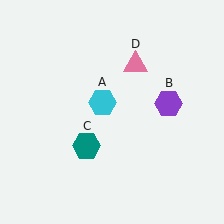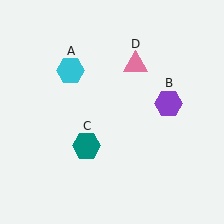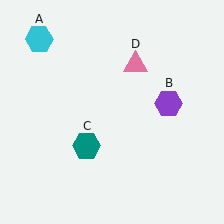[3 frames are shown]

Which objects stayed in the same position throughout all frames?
Purple hexagon (object B) and teal hexagon (object C) and pink triangle (object D) remained stationary.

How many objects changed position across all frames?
1 object changed position: cyan hexagon (object A).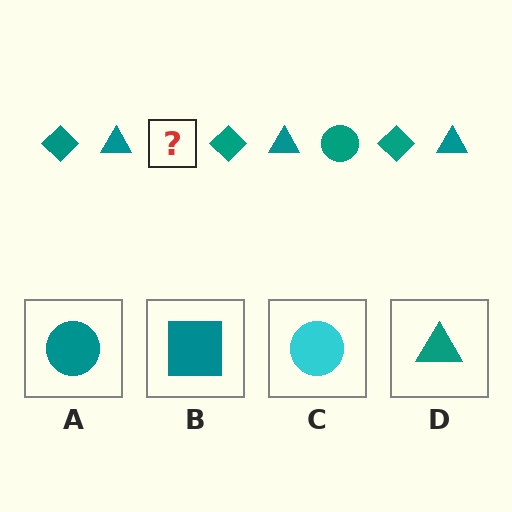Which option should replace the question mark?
Option A.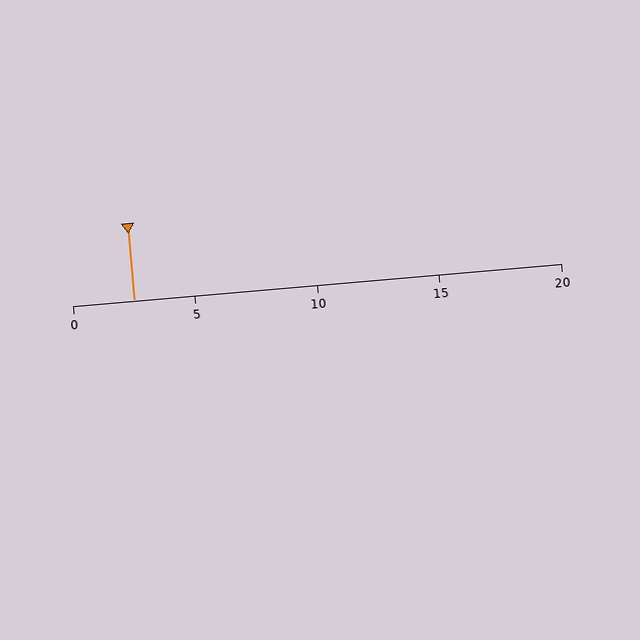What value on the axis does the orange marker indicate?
The marker indicates approximately 2.5.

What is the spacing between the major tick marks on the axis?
The major ticks are spaced 5 apart.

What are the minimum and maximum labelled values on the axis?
The axis runs from 0 to 20.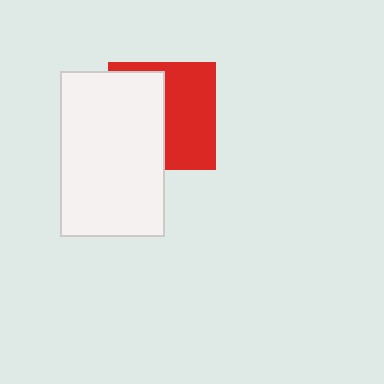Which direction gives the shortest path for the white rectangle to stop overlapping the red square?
Moving left gives the shortest separation.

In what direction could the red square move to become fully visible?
The red square could move right. That would shift it out from behind the white rectangle entirely.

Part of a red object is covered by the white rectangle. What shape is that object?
It is a square.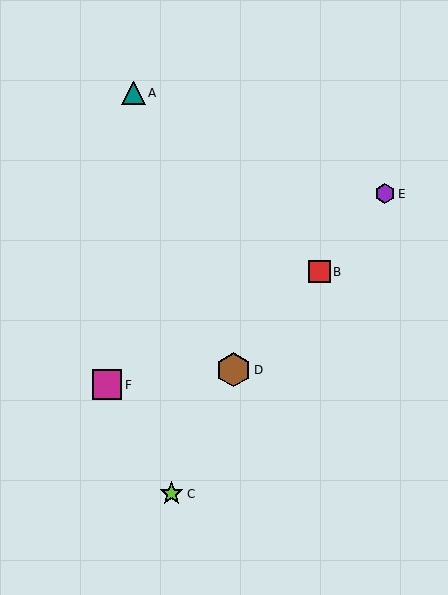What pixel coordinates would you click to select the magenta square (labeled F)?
Click at (107, 385) to select the magenta square F.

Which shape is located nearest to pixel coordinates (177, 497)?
The lime star (labeled C) at (172, 494) is nearest to that location.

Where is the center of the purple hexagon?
The center of the purple hexagon is at (385, 194).